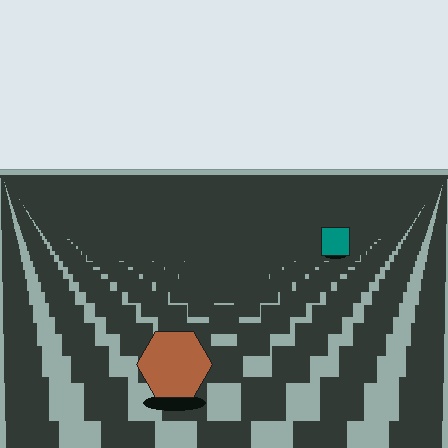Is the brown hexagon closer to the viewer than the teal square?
Yes. The brown hexagon is closer — you can tell from the texture gradient: the ground texture is coarser near it.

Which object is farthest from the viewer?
The teal square is farthest from the viewer. It appears smaller and the ground texture around it is denser.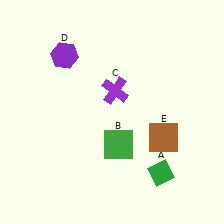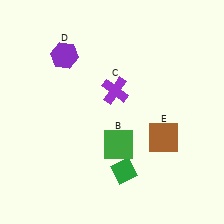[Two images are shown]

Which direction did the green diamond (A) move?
The green diamond (A) moved left.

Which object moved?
The green diamond (A) moved left.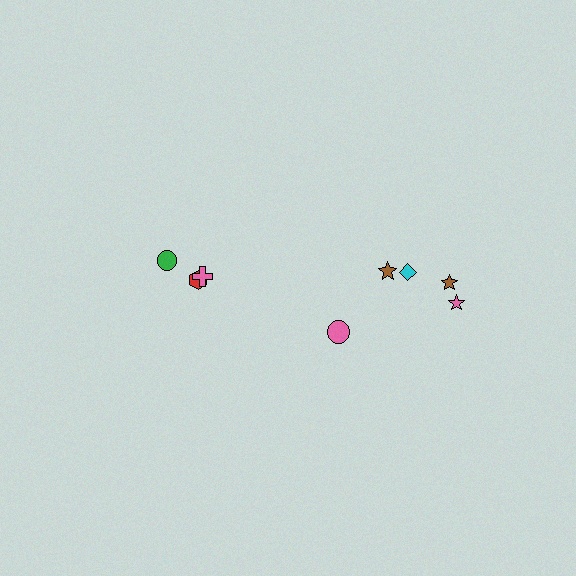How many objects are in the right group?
There are 5 objects.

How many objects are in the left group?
There are 3 objects.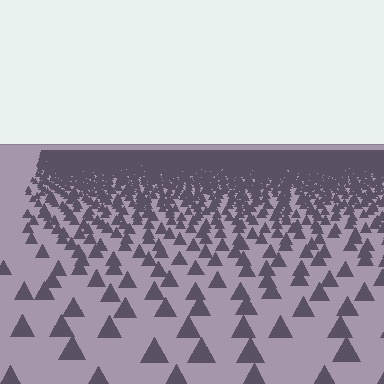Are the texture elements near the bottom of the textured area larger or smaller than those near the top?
Larger. Near the bottom, elements are closer to the viewer and appear at a bigger on-screen size.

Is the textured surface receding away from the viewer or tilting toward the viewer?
The surface is receding away from the viewer. Texture elements get smaller and denser toward the top.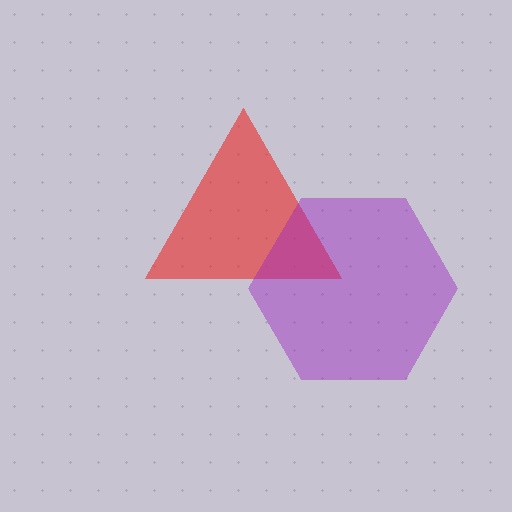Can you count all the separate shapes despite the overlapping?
Yes, there are 2 separate shapes.